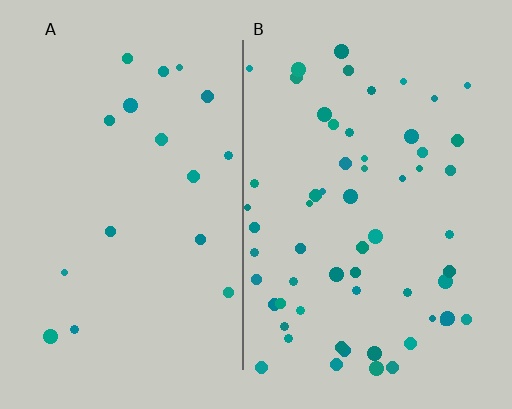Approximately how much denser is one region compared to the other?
Approximately 3.4× — region B over region A.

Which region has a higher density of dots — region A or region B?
B (the right).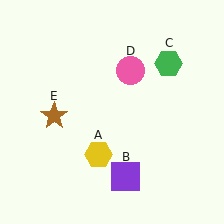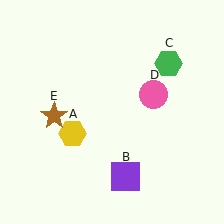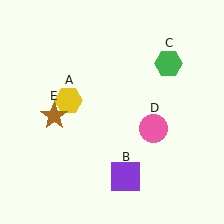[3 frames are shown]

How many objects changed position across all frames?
2 objects changed position: yellow hexagon (object A), pink circle (object D).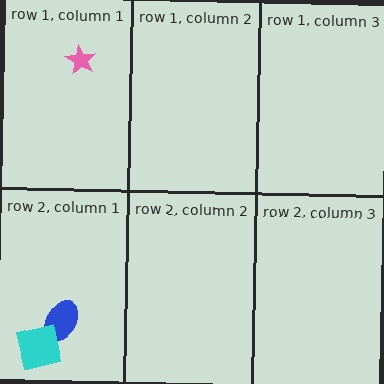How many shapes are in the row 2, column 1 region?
2.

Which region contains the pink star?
The row 1, column 1 region.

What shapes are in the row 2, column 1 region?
The blue ellipse, the cyan square.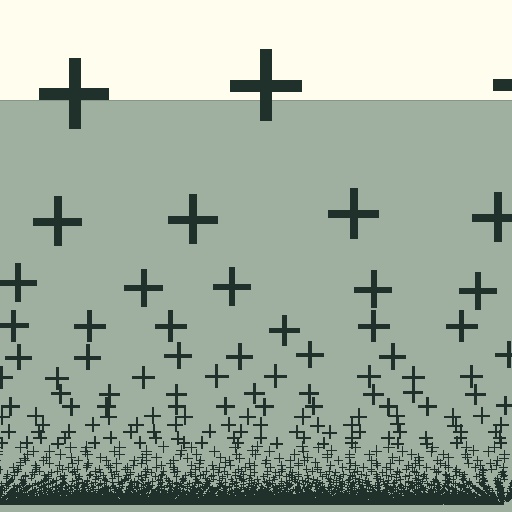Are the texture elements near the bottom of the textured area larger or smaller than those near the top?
Smaller. The gradient is inverted — elements near the bottom are smaller and denser.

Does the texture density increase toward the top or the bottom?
Density increases toward the bottom.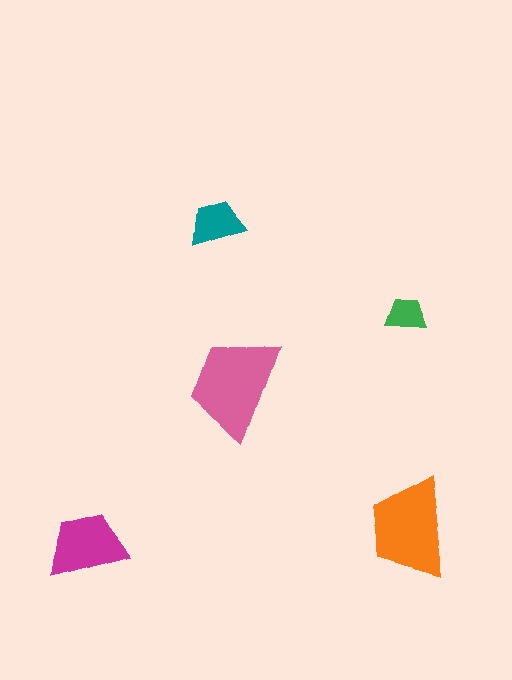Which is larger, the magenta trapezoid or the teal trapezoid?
The magenta one.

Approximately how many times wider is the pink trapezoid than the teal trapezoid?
About 2 times wider.